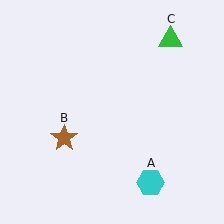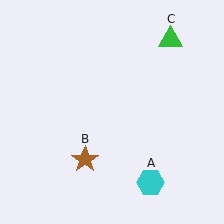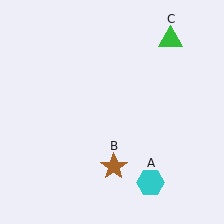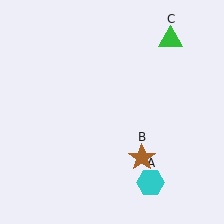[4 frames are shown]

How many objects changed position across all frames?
1 object changed position: brown star (object B).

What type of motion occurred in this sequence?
The brown star (object B) rotated counterclockwise around the center of the scene.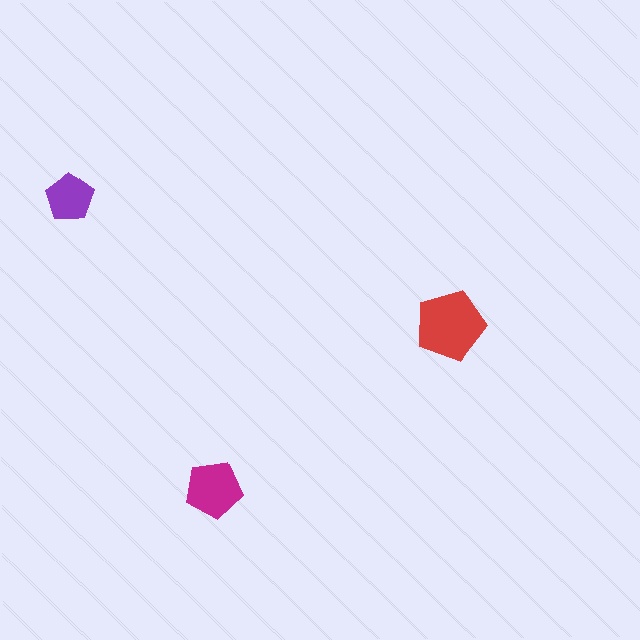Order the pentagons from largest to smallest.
the red one, the magenta one, the purple one.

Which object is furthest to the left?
The purple pentagon is leftmost.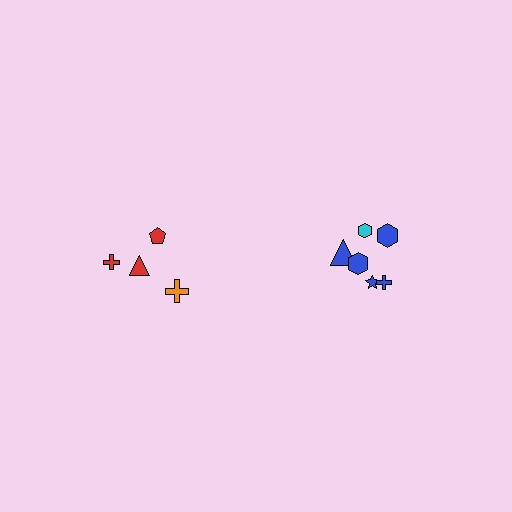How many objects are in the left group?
There are 4 objects.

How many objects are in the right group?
There are 6 objects.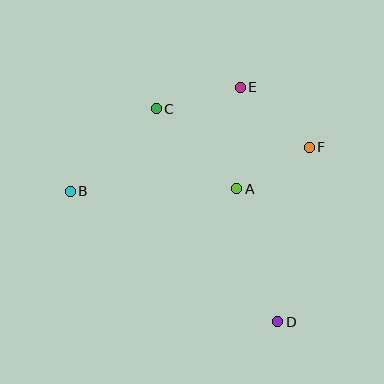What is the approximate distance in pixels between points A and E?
The distance between A and E is approximately 102 pixels.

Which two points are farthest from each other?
Points C and D are farthest from each other.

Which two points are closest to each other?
Points A and F are closest to each other.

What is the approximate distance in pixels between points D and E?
The distance between D and E is approximately 238 pixels.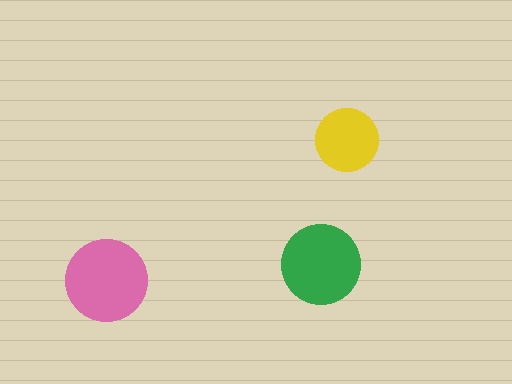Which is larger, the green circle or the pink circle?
The pink one.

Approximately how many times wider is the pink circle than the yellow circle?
About 1.5 times wider.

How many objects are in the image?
There are 3 objects in the image.